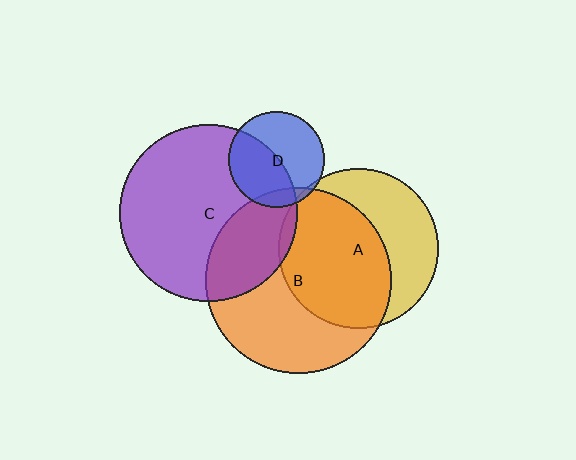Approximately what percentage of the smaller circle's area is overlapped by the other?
Approximately 30%.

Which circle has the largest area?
Circle B (orange).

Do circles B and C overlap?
Yes.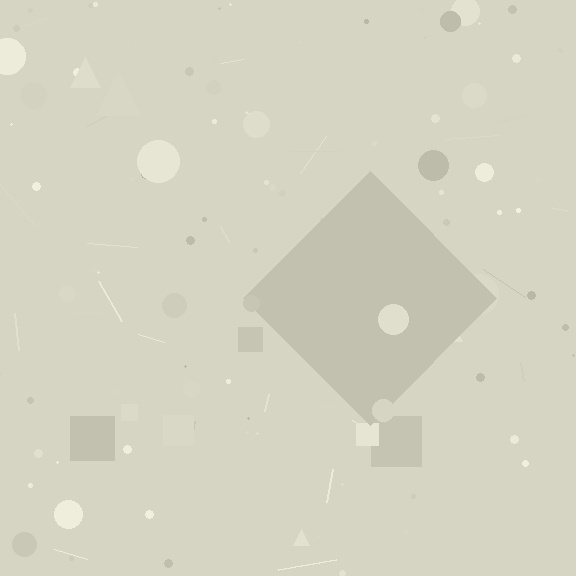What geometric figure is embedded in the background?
A diamond is embedded in the background.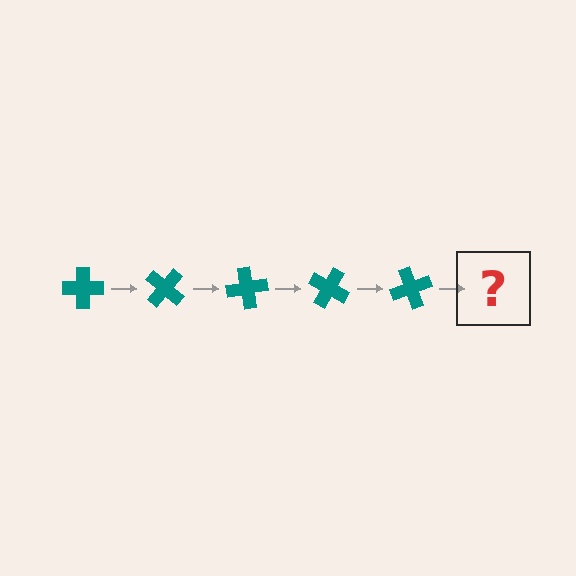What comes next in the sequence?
The next element should be a teal cross rotated 200 degrees.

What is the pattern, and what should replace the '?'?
The pattern is that the cross rotates 40 degrees each step. The '?' should be a teal cross rotated 200 degrees.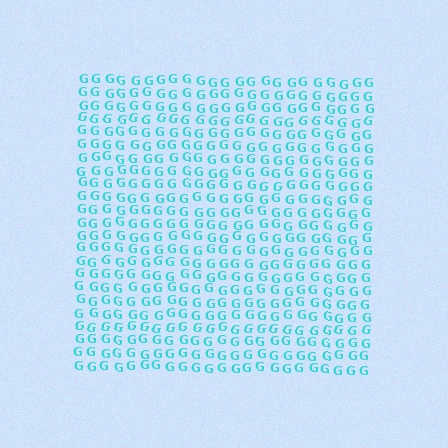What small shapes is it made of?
It is made of small letter G's.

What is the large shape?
The large shape is a square.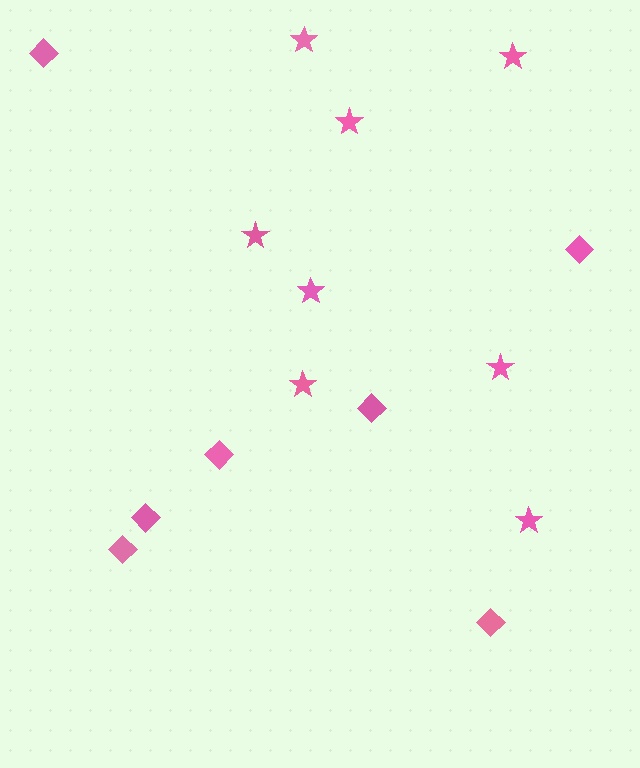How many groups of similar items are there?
There are 2 groups: one group of stars (8) and one group of diamonds (7).